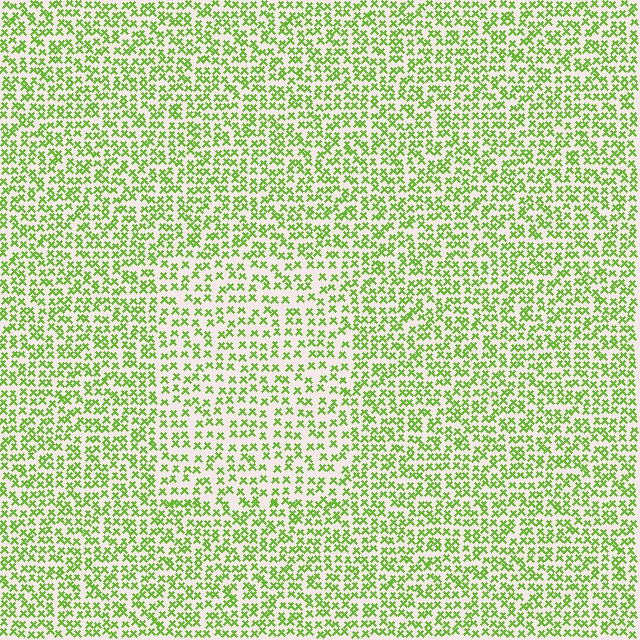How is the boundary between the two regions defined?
The boundary is defined by a change in element density (approximately 1.5x ratio). All elements are the same color, size, and shape.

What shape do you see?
I see a rectangle.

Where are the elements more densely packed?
The elements are more densely packed outside the rectangle boundary.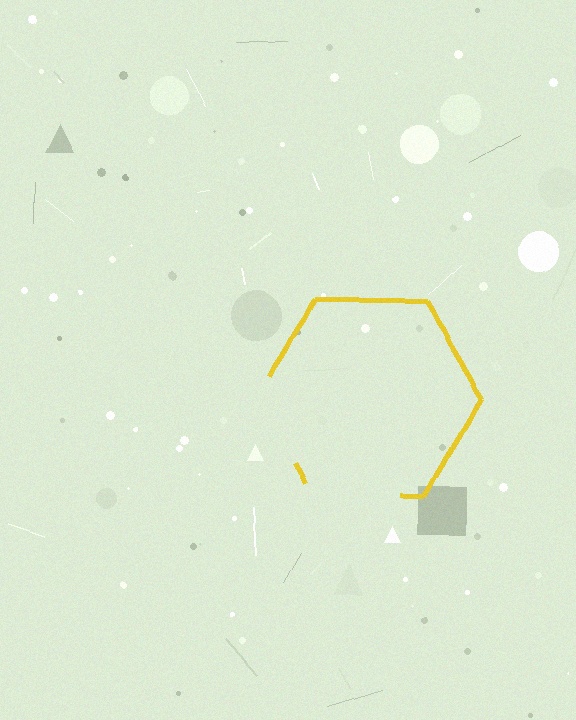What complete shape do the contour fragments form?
The contour fragments form a hexagon.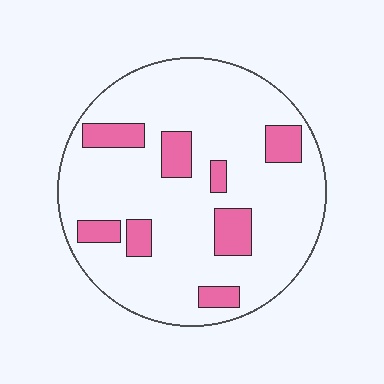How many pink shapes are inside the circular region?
8.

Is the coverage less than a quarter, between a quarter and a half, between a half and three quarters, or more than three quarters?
Less than a quarter.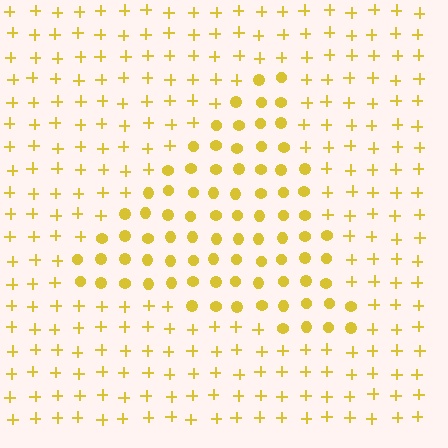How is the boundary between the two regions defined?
The boundary is defined by a change in element shape: circles inside vs. plus signs outside. All elements share the same color and spacing.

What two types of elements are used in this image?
The image uses circles inside the triangle region and plus signs outside it.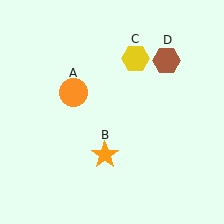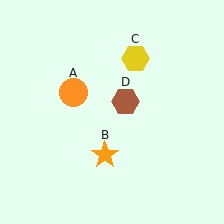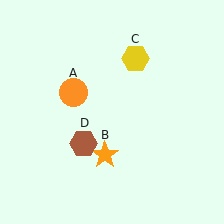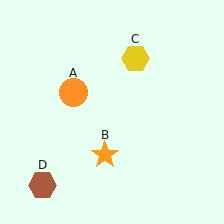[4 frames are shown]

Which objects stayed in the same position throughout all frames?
Orange circle (object A) and orange star (object B) and yellow hexagon (object C) remained stationary.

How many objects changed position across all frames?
1 object changed position: brown hexagon (object D).